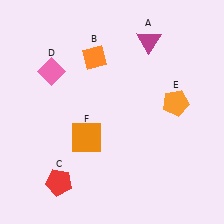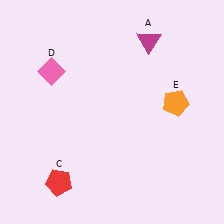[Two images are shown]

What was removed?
The orange diamond (B), the orange square (F) were removed in Image 2.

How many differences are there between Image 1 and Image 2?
There are 2 differences between the two images.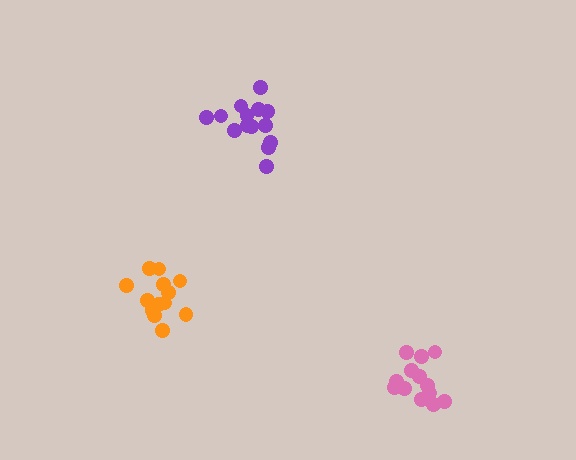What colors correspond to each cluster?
The clusters are colored: pink, purple, orange.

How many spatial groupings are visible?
There are 3 spatial groupings.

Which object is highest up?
The purple cluster is topmost.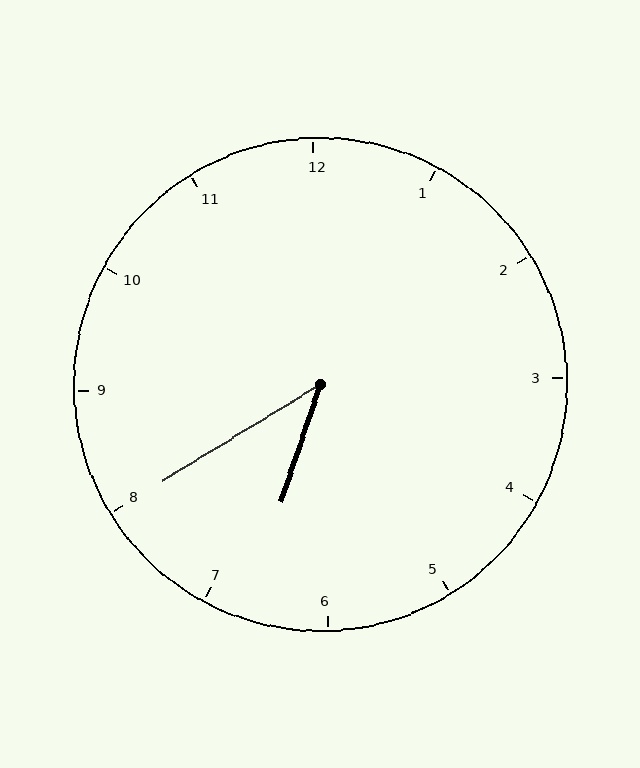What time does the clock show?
6:40.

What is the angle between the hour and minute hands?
Approximately 40 degrees.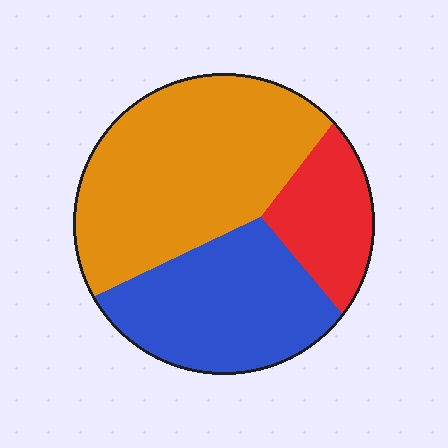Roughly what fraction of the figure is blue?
Blue covers about 35% of the figure.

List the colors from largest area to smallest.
From largest to smallest: orange, blue, red.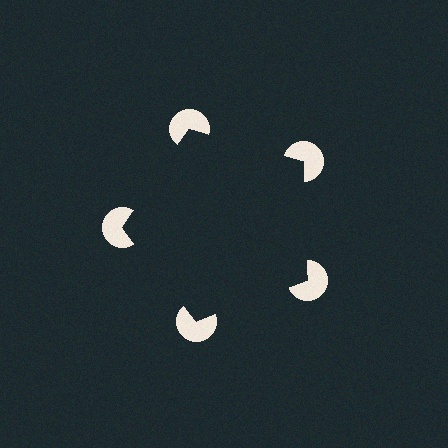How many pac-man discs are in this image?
There are 5 — one at each vertex of the illusory pentagon.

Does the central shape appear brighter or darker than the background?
It typically appears slightly darker than the background, even though no actual brightness change is drawn.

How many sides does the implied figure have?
5 sides.